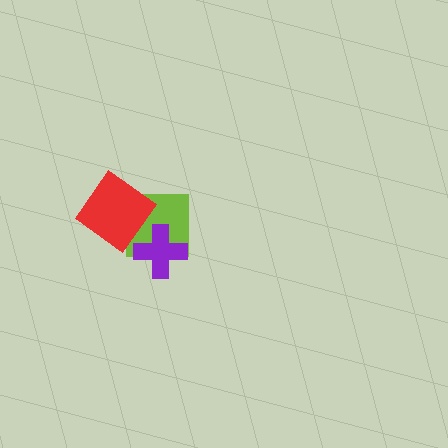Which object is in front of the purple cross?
The red diamond is in front of the purple cross.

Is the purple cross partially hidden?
Yes, it is partially covered by another shape.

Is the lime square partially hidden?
Yes, it is partially covered by another shape.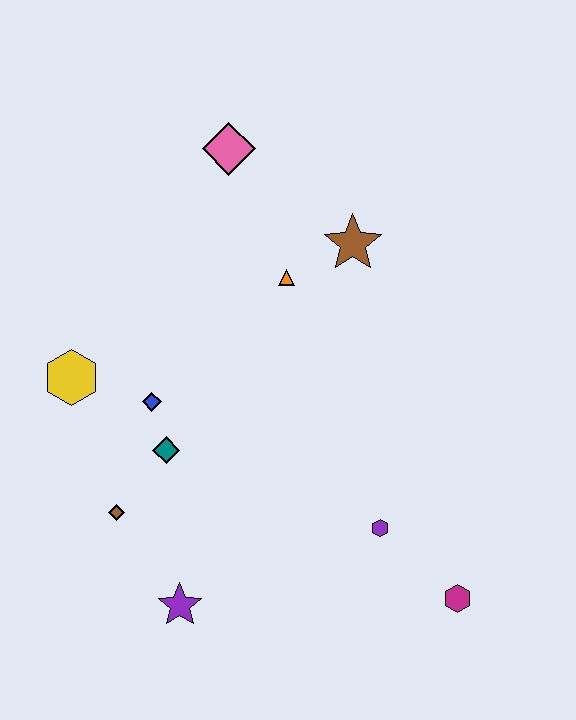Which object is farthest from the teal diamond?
The magenta hexagon is farthest from the teal diamond.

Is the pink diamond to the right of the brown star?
No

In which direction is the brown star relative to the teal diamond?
The brown star is above the teal diamond.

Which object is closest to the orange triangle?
The brown star is closest to the orange triangle.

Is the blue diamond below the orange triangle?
Yes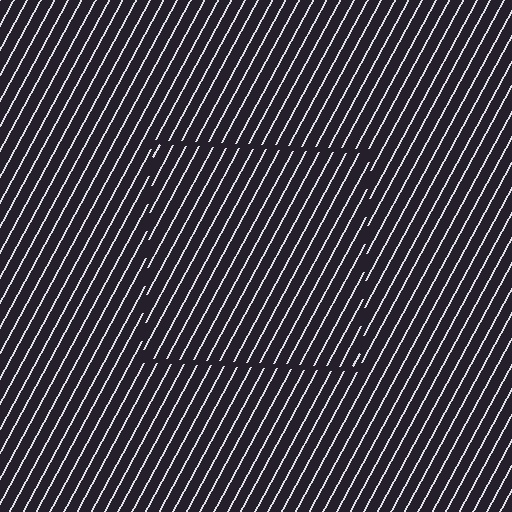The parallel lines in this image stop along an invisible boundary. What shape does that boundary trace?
An illusory square. The interior of the shape contains the same grating, shifted by half a period — the contour is defined by the phase discontinuity where line-ends from the inner and outer gratings abut.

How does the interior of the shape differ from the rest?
The interior of the shape contains the same grating, shifted by half a period — the contour is defined by the phase discontinuity where line-ends from the inner and outer gratings abut.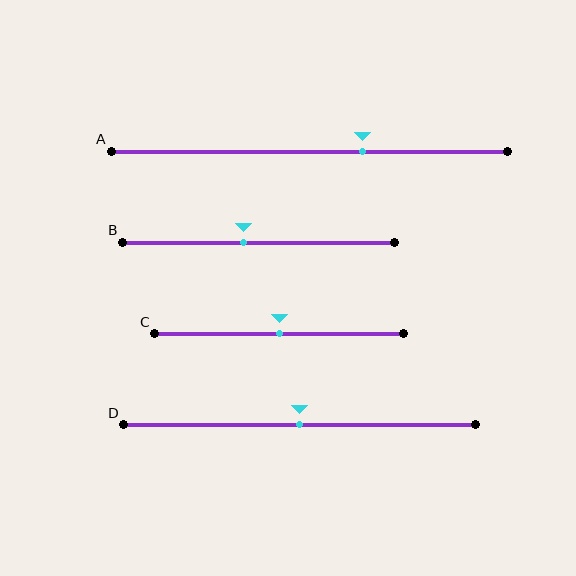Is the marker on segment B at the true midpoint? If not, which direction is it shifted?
No, the marker on segment B is shifted to the left by about 5% of the segment length.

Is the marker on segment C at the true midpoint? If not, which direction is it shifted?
Yes, the marker on segment C is at the true midpoint.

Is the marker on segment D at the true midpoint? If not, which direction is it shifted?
Yes, the marker on segment D is at the true midpoint.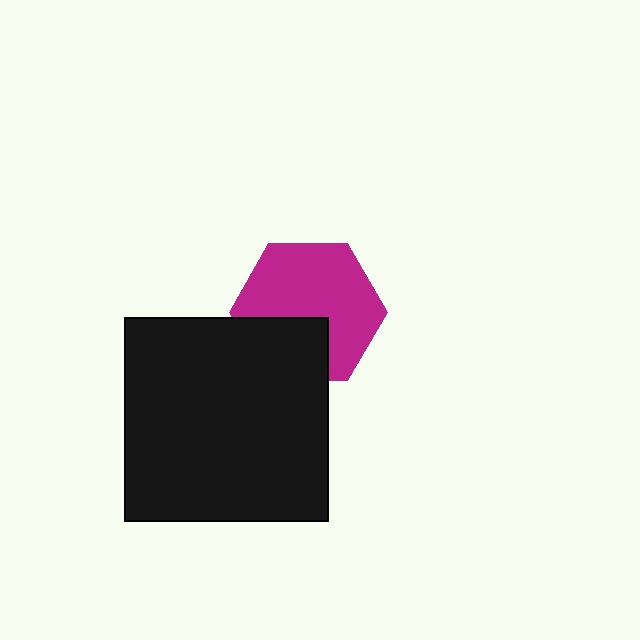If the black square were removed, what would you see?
You would see the complete magenta hexagon.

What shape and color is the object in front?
The object in front is a black square.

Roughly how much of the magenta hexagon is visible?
Most of it is visible (roughly 69%).